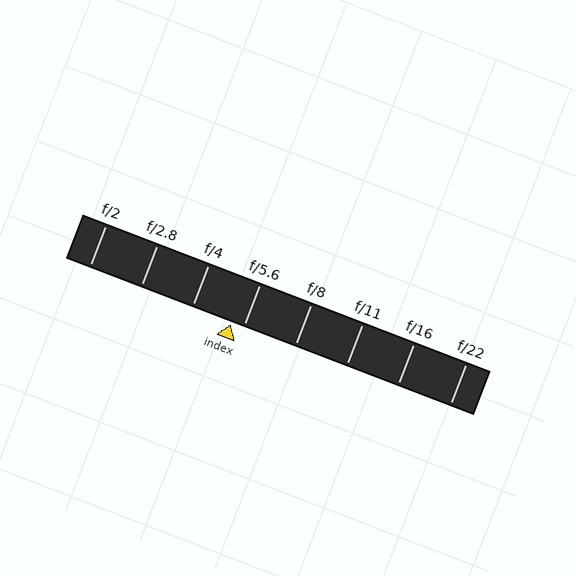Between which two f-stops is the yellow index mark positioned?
The index mark is between f/4 and f/5.6.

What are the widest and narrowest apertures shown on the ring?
The widest aperture shown is f/2 and the narrowest is f/22.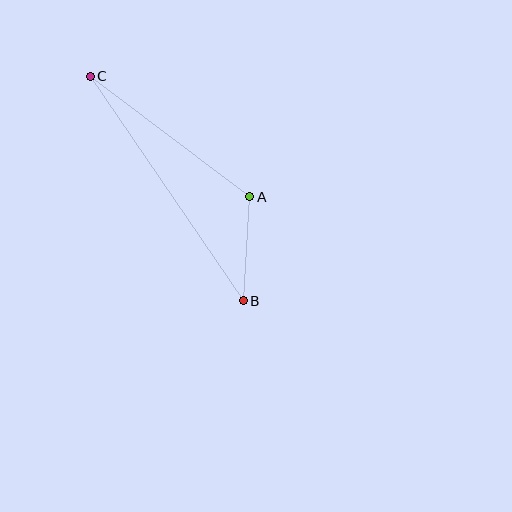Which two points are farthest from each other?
Points B and C are farthest from each other.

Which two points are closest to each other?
Points A and B are closest to each other.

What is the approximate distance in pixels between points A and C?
The distance between A and C is approximately 200 pixels.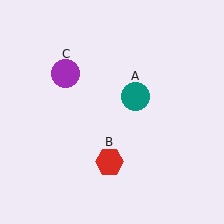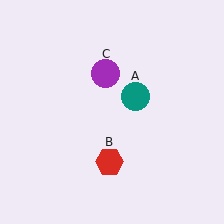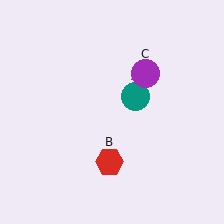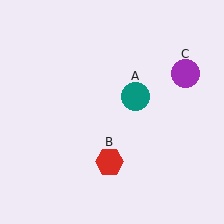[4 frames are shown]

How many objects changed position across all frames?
1 object changed position: purple circle (object C).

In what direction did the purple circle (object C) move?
The purple circle (object C) moved right.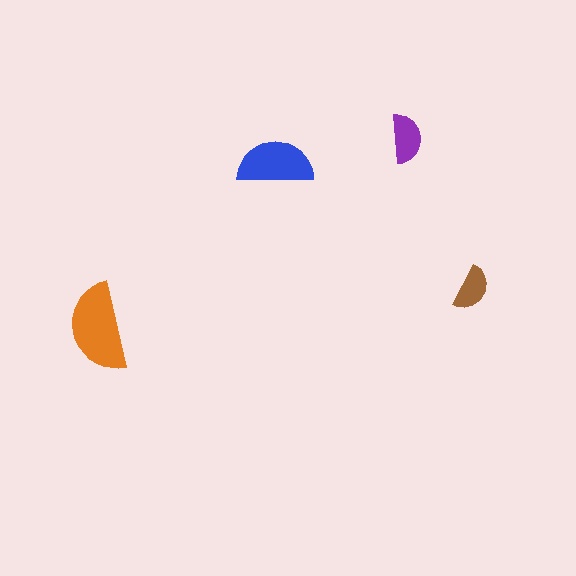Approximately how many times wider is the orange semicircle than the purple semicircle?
About 2 times wider.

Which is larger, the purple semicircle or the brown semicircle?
The purple one.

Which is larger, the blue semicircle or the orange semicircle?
The orange one.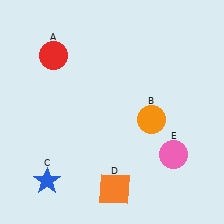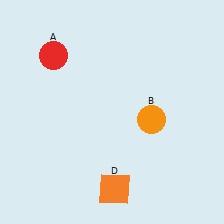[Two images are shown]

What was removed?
The blue star (C), the pink circle (E) were removed in Image 2.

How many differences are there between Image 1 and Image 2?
There are 2 differences between the two images.